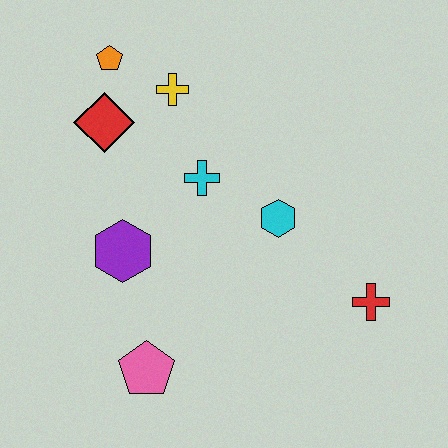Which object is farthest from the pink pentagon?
The orange pentagon is farthest from the pink pentagon.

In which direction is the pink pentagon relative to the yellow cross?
The pink pentagon is below the yellow cross.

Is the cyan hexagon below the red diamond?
Yes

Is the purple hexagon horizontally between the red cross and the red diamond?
Yes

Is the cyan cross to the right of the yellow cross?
Yes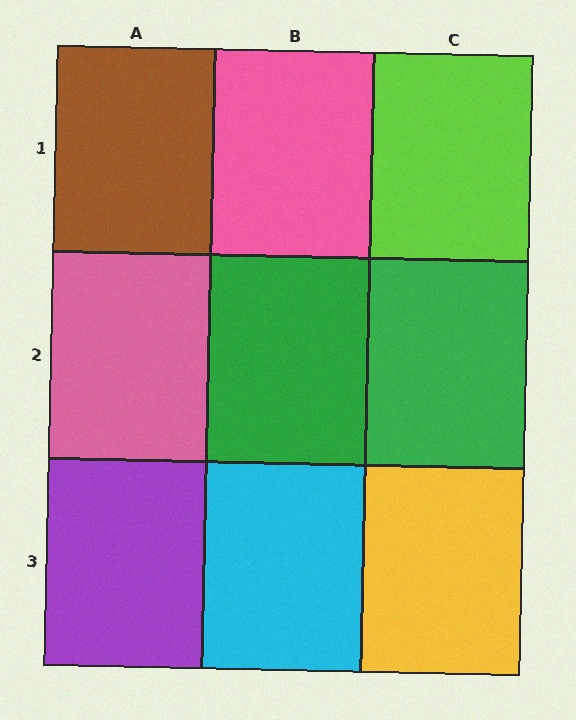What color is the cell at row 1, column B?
Pink.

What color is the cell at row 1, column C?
Lime.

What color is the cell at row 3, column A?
Purple.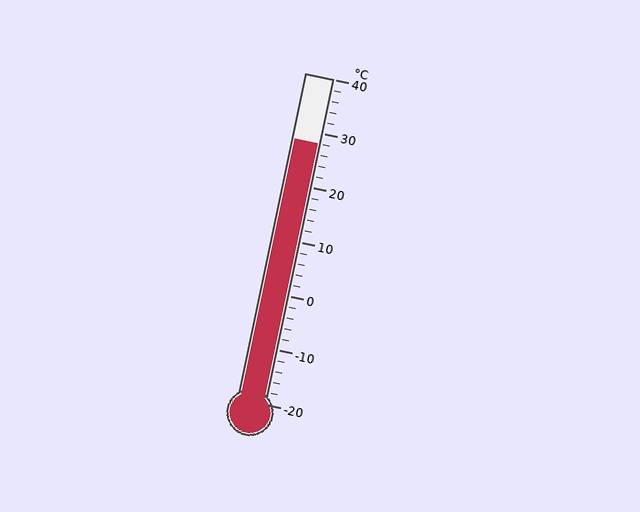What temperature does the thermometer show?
The thermometer shows approximately 28°C.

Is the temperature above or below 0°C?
The temperature is above 0°C.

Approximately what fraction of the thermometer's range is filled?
The thermometer is filled to approximately 80% of its range.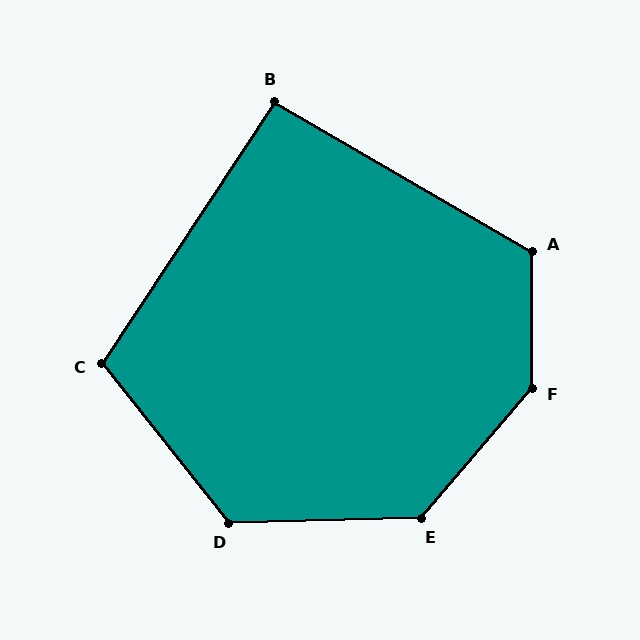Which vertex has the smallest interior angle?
B, at approximately 93 degrees.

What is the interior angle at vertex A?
Approximately 120 degrees (obtuse).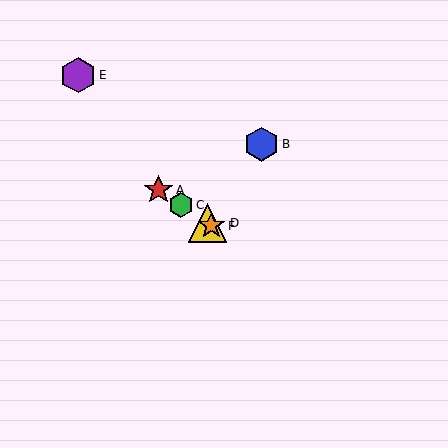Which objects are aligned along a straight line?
Objects A, C, D, F are aligned along a straight line.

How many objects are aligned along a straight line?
4 objects (A, C, D, F) are aligned along a straight line.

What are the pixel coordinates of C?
Object C is at (181, 205).